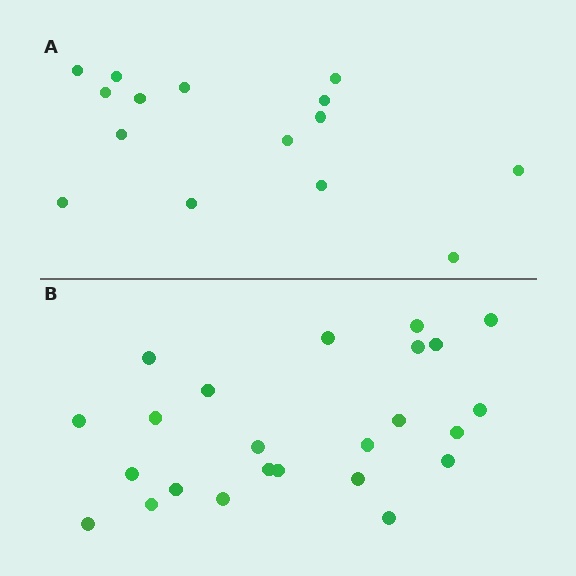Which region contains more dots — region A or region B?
Region B (the bottom region) has more dots.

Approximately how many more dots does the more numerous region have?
Region B has roughly 8 or so more dots than region A.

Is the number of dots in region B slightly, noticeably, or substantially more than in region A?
Region B has substantially more. The ratio is roughly 1.6 to 1.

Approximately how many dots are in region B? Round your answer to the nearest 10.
About 20 dots. (The exact count is 24, which rounds to 20.)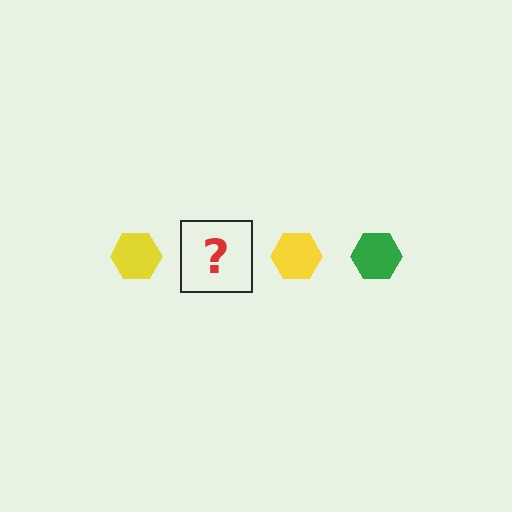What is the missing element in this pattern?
The missing element is a green hexagon.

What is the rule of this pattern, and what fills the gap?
The rule is that the pattern cycles through yellow, green hexagons. The gap should be filled with a green hexagon.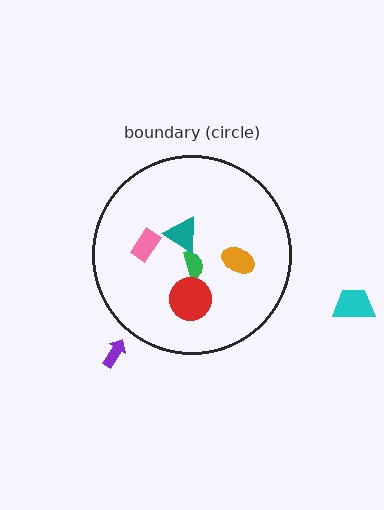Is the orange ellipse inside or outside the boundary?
Inside.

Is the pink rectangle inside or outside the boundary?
Inside.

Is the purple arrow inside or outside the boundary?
Outside.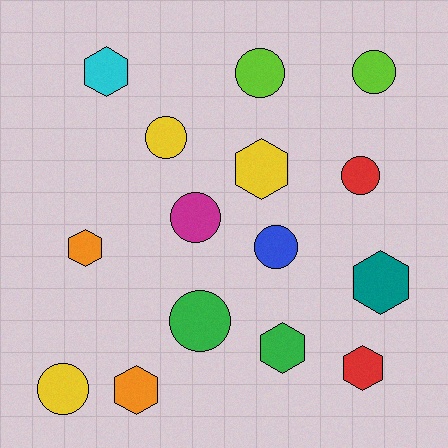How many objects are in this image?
There are 15 objects.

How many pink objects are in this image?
There are no pink objects.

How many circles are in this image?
There are 8 circles.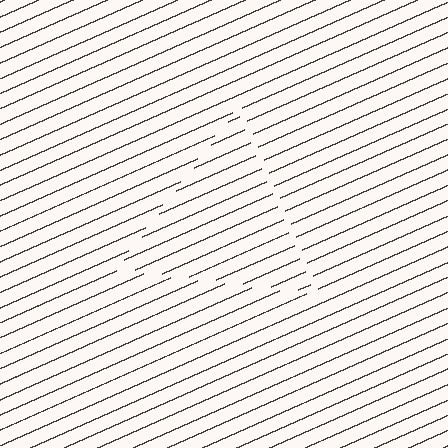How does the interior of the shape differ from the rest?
The interior of the shape contains the same grating, shifted by half a period — the contour is defined by the phase discontinuity where line-ends from the inner and outer gratings abut.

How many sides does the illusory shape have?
3 sides — the line-ends trace a triangle.